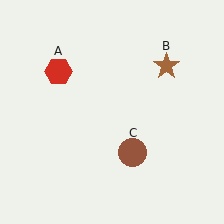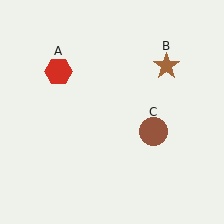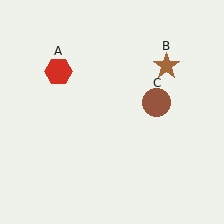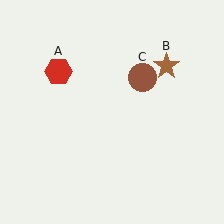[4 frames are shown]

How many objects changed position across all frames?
1 object changed position: brown circle (object C).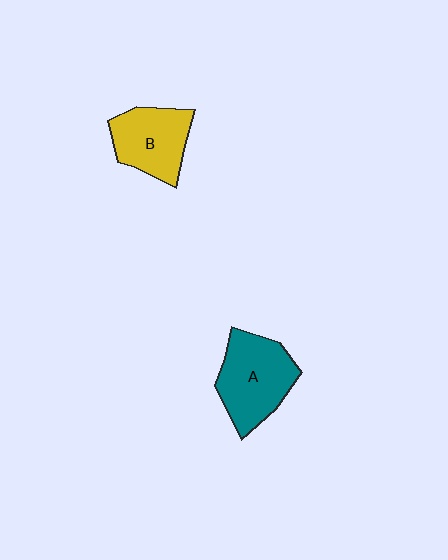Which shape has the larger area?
Shape A (teal).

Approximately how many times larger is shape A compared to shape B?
Approximately 1.2 times.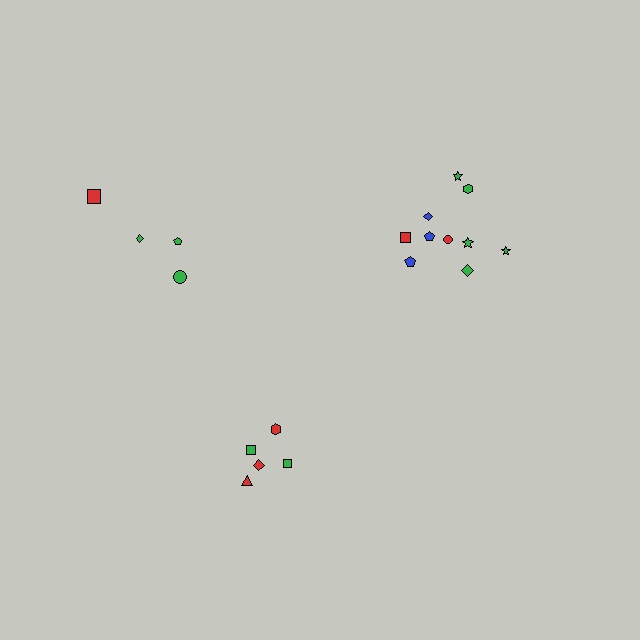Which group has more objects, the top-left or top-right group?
The top-right group.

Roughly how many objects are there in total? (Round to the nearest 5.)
Roughly 20 objects in total.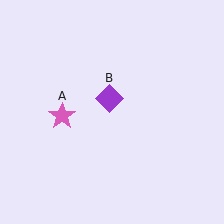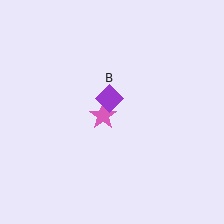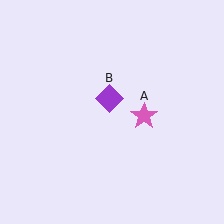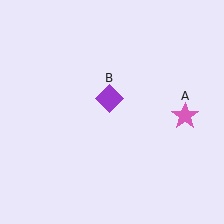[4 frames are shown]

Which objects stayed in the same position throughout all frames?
Purple diamond (object B) remained stationary.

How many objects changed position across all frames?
1 object changed position: pink star (object A).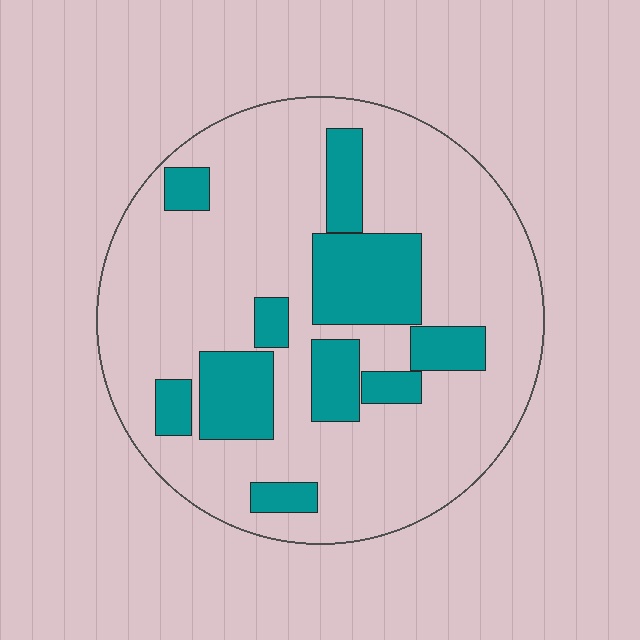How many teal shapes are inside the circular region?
10.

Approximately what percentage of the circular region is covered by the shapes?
Approximately 25%.